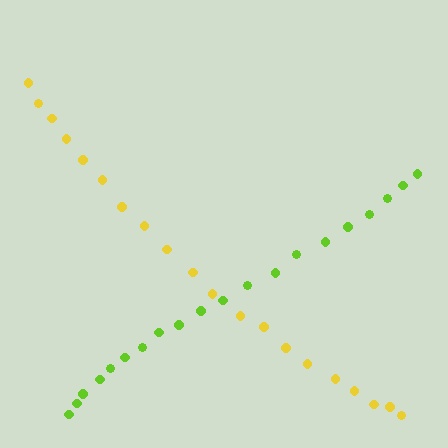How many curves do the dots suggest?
There are 2 distinct paths.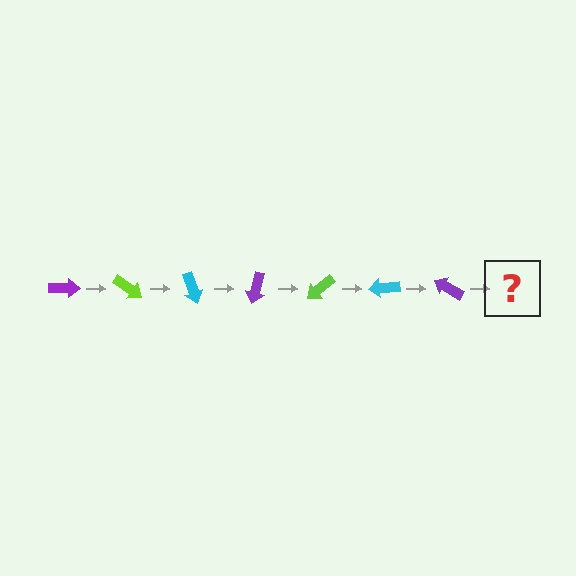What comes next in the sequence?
The next element should be a lime arrow, rotated 245 degrees from the start.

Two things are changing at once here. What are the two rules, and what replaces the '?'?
The two rules are that it rotates 35 degrees each step and the color cycles through purple, lime, and cyan. The '?' should be a lime arrow, rotated 245 degrees from the start.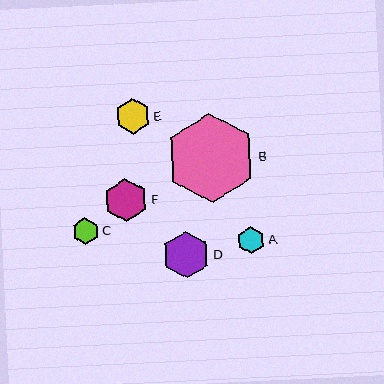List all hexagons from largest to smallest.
From largest to smallest: B, D, F, E, A, C.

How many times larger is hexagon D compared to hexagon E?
Hexagon D is approximately 1.3 times the size of hexagon E.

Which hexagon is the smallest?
Hexagon C is the smallest with a size of approximately 27 pixels.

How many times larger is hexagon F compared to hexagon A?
Hexagon F is approximately 1.6 times the size of hexagon A.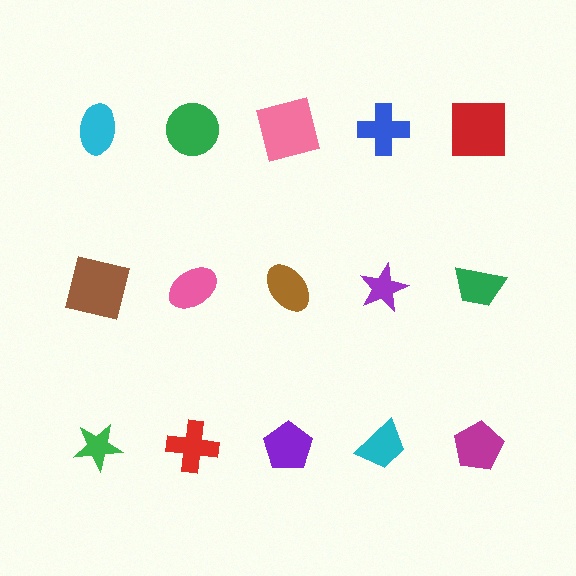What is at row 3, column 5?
A magenta pentagon.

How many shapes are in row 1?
5 shapes.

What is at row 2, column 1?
A brown square.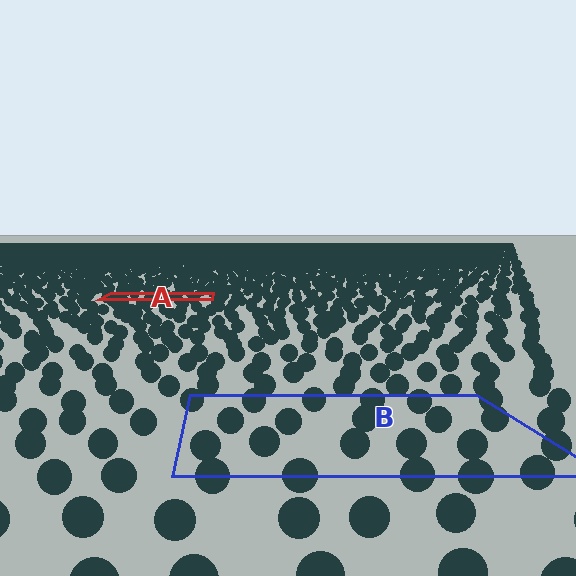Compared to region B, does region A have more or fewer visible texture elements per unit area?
Region A has more texture elements per unit area — they are packed more densely because it is farther away.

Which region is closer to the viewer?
Region B is closer. The texture elements there are larger and more spread out.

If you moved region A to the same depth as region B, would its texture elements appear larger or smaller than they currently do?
They would appear larger. At a closer depth, the same texture elements are projected at a bigger on-screen size.